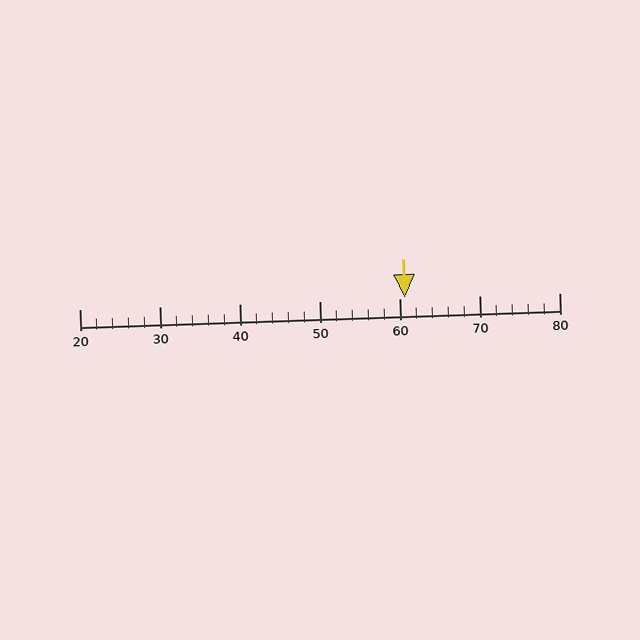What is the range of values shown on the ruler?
The ruler shows values from 20 to 80.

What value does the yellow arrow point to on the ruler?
The yellow arrow points to approximately 61.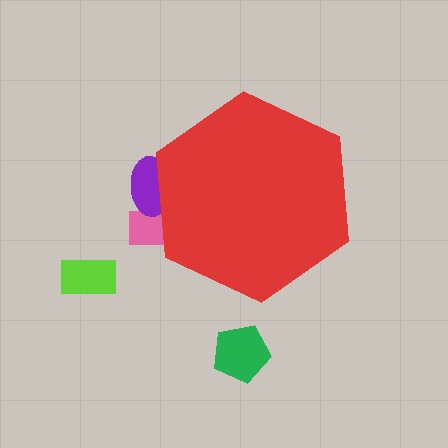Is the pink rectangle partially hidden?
Yes, the pink rectangle is partially hidden behind the red hexagon.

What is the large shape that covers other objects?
A red hexagon.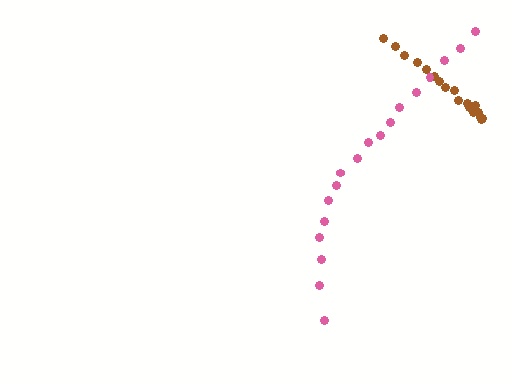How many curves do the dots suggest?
There are 2 distinct paths.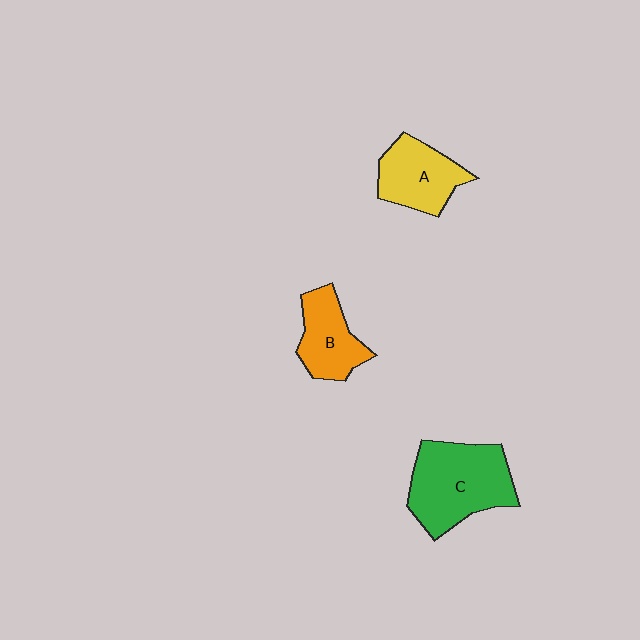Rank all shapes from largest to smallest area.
From largest to smallest: C (green), A (yellow), B (orange).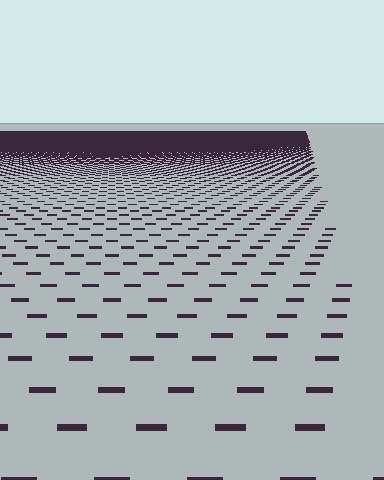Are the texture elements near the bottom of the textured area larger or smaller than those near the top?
Larger. Near the bottom, elements are closer to the viewer and appear at a bigger on-screen size.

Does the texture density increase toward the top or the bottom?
Density increases toward the top.